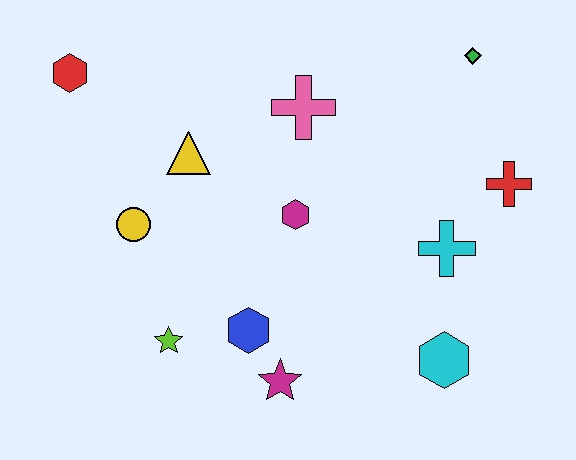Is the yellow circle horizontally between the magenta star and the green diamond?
No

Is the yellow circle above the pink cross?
No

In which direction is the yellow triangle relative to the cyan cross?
The yellow triangle is to the left of the cyan cross.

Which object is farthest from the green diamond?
The lime star is farthest from the green diamond.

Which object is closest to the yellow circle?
The yellow triangle is closest to the yellow circle.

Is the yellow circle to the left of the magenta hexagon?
Yes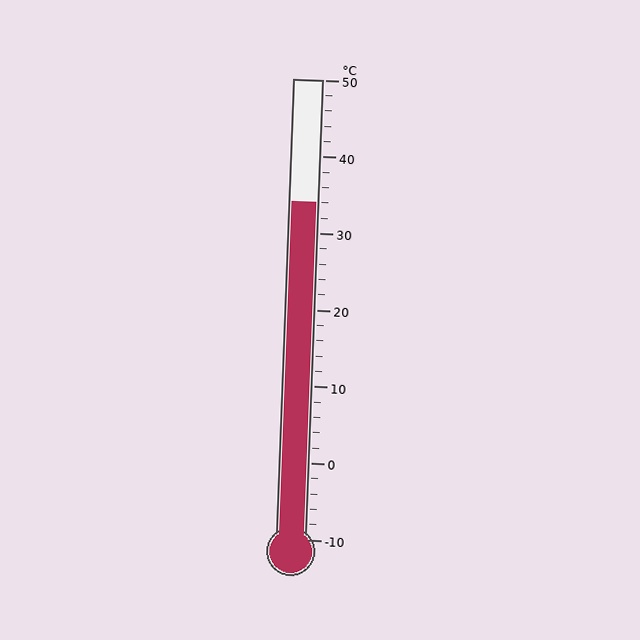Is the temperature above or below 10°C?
The temperature is above 10°C.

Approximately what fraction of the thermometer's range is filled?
The thermometer is filled to approximately 75% of its range.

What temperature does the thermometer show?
The thermometer shows approximately 34°C.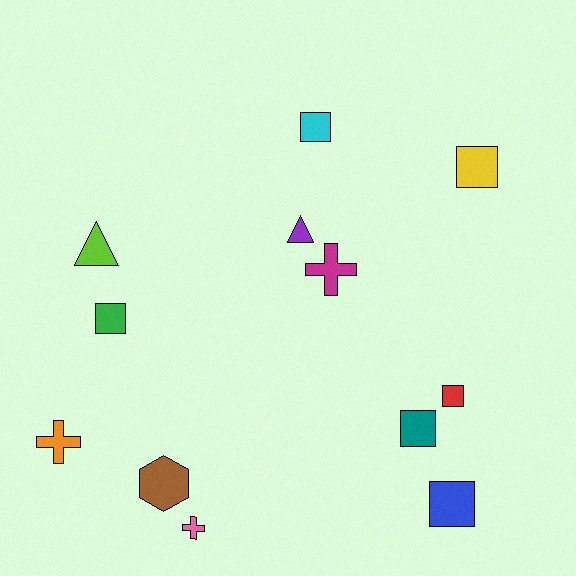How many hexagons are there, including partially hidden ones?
There is 1 hexagon.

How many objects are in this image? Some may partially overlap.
There are 12 objects.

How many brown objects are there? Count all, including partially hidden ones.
There is 1 brown object.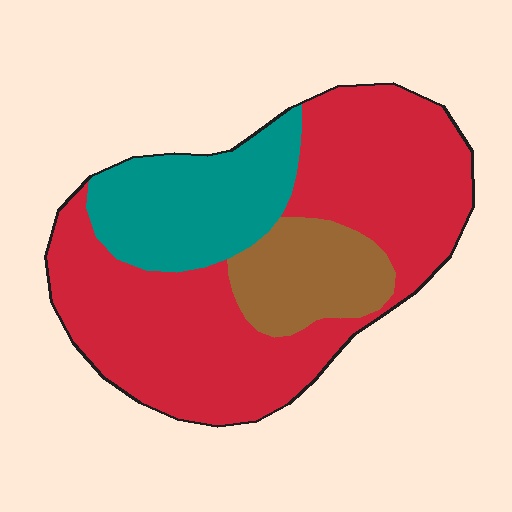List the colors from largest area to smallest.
From largest to smallest: red, teal, brown.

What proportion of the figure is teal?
Teal covers 22% of the figure.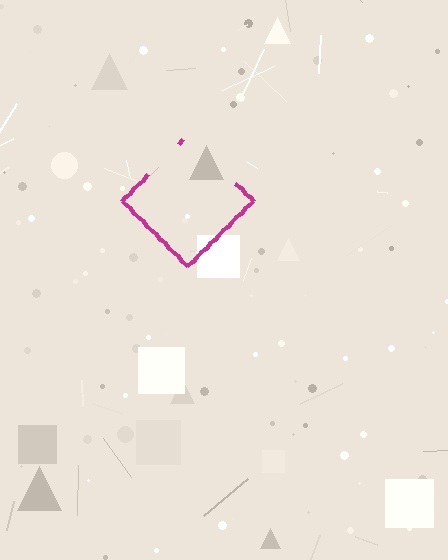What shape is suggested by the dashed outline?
The dashed outline suggests a diamond.